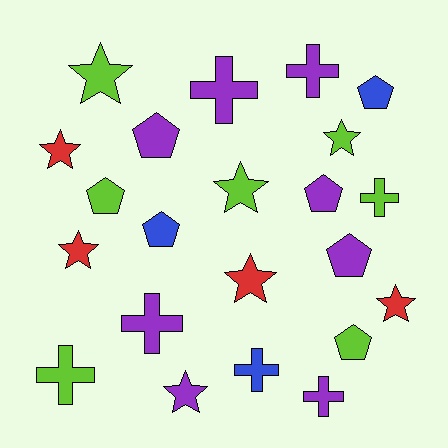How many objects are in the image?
There are 22 objects.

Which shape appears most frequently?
Star, with 8 objects.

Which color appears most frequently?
Purple, with 8 objects.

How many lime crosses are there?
There are 2 lime crosses.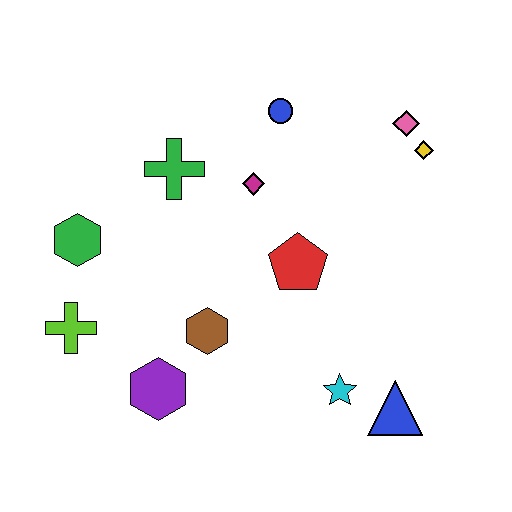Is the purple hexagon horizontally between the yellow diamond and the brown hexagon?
No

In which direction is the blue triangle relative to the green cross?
The blue triangle is below the green cross.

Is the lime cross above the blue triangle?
Yes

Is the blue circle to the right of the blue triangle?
No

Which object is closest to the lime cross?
The green hexagon is closest to the lime cross.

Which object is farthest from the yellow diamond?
The lime cross is farthest from the yellow diamond.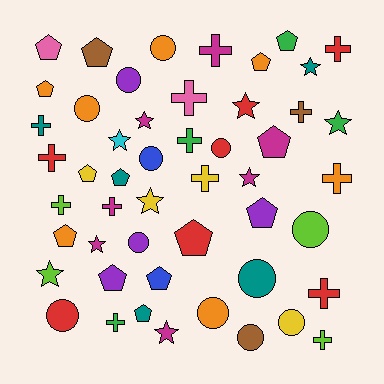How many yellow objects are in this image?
There are 4 yellow objects.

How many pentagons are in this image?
There are 14 pentagons.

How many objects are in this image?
There are 50 objects.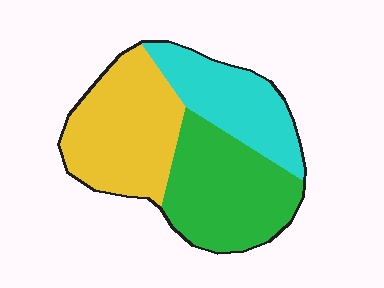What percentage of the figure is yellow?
Yellow takes up between a quarter and a half of the figure.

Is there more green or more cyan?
Green.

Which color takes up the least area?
Cyan, at roughly 25%.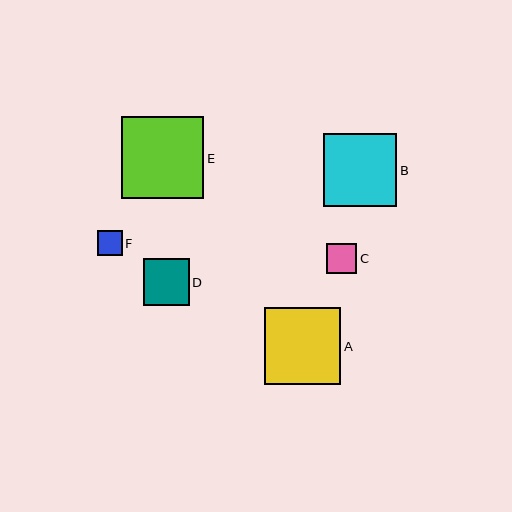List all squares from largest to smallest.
From largest to smallest: E, A, B, D, C, F.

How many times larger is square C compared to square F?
Square C is approximately 1.2 times the size of square F.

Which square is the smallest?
Square F is the smallest with a size of approximately 25 pixels.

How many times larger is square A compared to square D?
Square A is approximately 1.6 times the size of square D.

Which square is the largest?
Square E is the largest with a size of approximately 83 pixels.